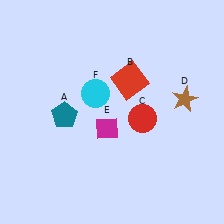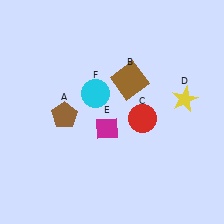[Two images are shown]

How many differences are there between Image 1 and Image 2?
There are 3 differences between the two images.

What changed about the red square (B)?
In Image 1, B is red. In Image 2, it changed to brown.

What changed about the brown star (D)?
In Image 1, D is brown. In Image 2, it changed to yellow.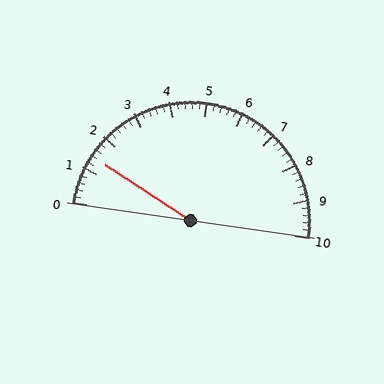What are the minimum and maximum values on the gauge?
The gauge ranges from 0 to 10.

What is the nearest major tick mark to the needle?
The nearest major tick mark is 1.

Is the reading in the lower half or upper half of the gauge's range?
The reading is in the lower half of the range (0 to 10).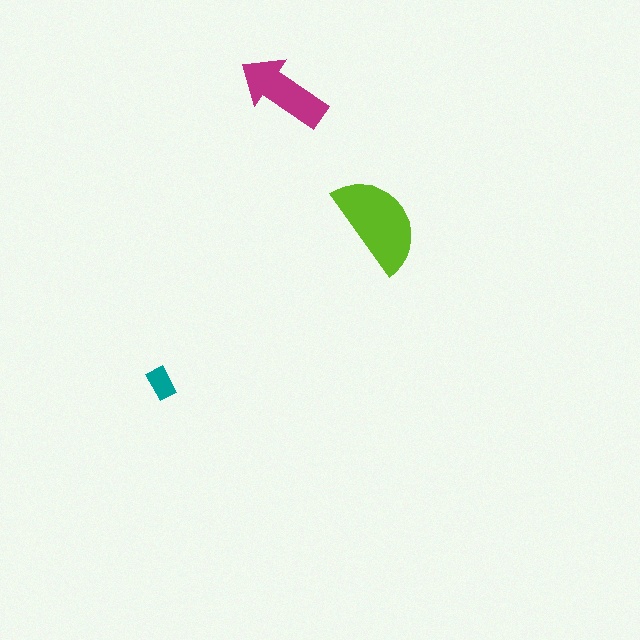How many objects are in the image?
There are 3 objects in the image.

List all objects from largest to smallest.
The lime semicircle, the magenta arrow, the teal rectangle.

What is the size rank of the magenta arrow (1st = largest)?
2nd.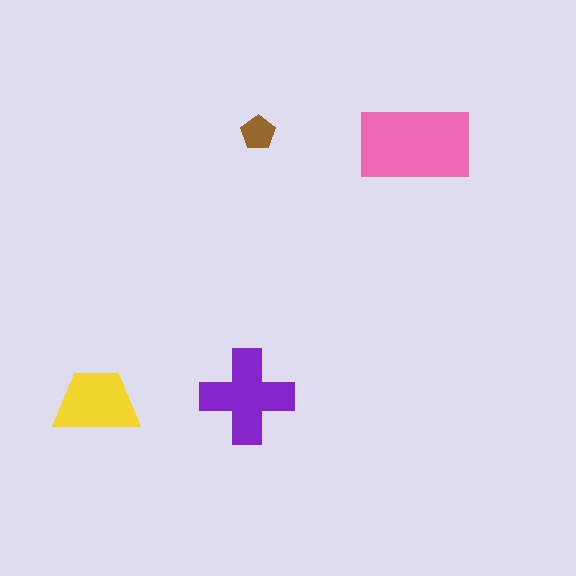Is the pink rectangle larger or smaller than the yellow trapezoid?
Larger.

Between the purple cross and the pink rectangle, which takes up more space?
The pink rectangle.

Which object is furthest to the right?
The pink rectangle is rightmost.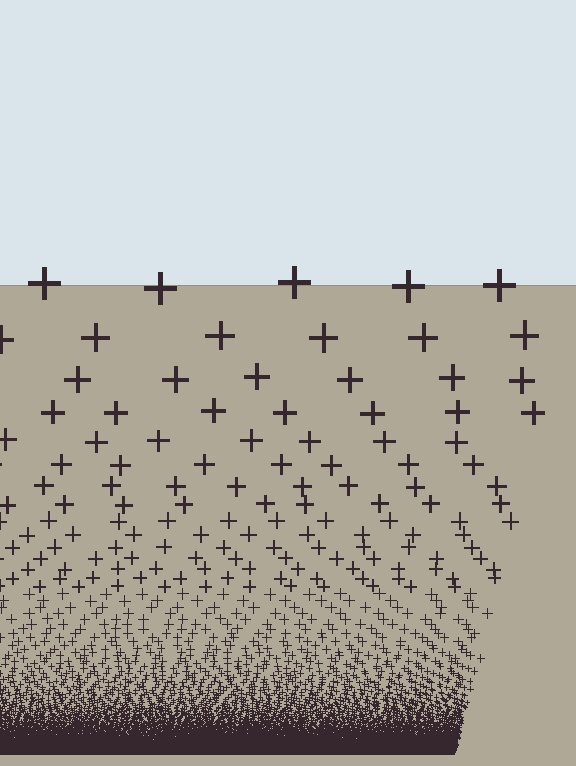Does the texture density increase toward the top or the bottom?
Density increases toward the bottom.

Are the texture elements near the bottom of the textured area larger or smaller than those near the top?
Smaller. The gradient is inverted — elements near the bottom are smaller and denser.